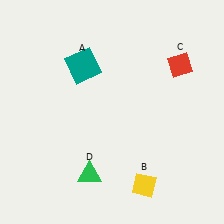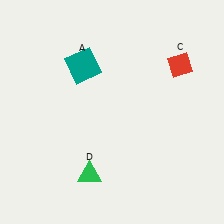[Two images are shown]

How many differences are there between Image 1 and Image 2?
There is 1 difference between the two images.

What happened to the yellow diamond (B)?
The yellow diamond (B) was removed in Image 2. It was in the bottom-right area of Image 1.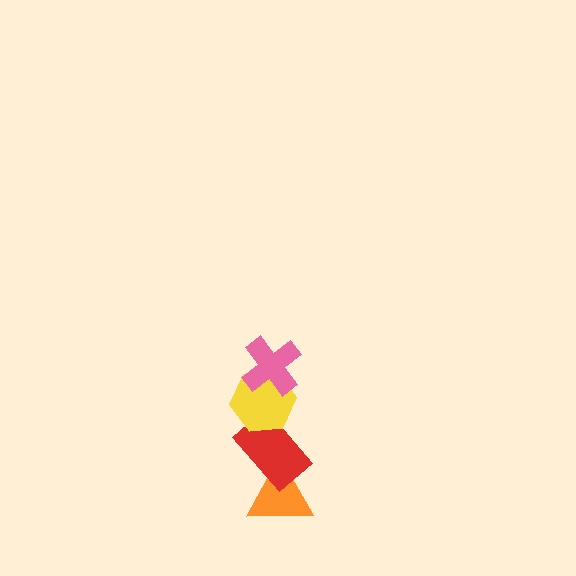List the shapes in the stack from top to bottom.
From top to bottom: the pink cross, the yellow hexagon, the red rectangle, the orange triangle.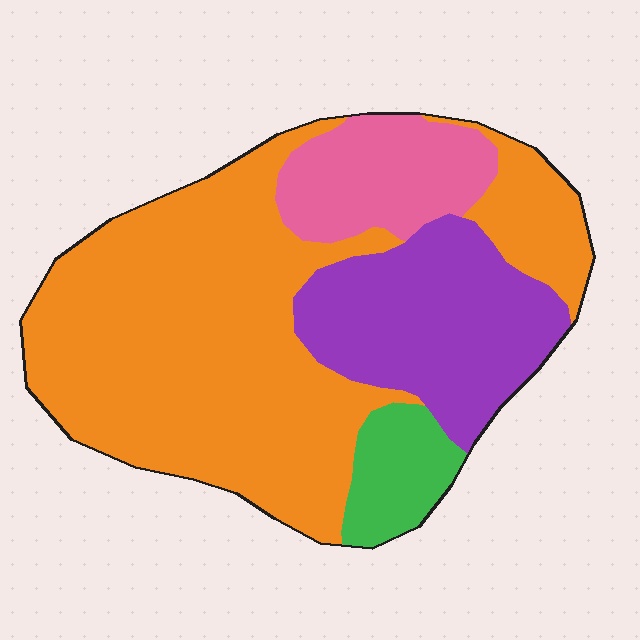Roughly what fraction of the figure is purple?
Purple covers 22% of the figure.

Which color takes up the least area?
Green, at roughly 5%.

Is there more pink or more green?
Pink.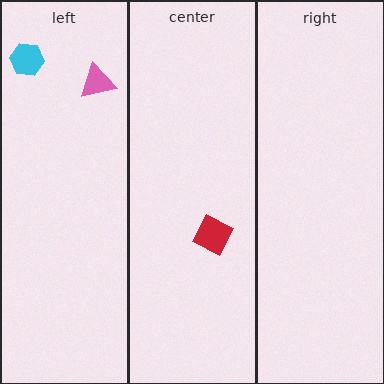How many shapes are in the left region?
2.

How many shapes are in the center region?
1.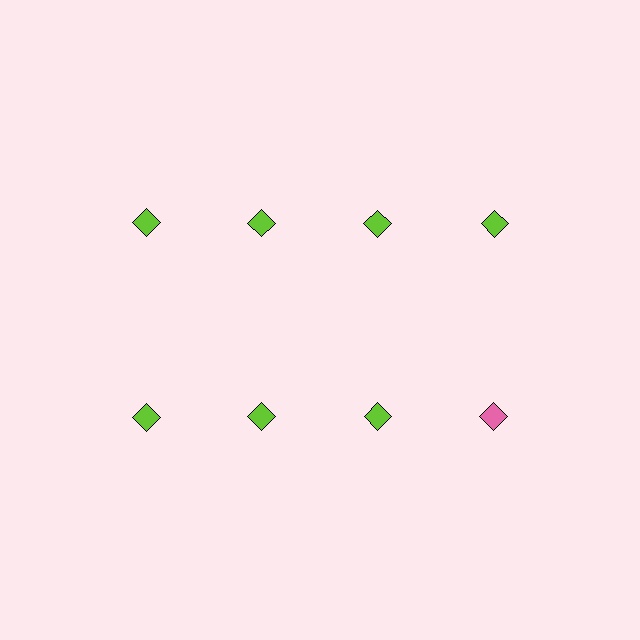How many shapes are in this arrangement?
There are 8 shapes arranged in a grid pattern.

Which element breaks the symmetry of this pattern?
The pink diamond in the second row, second from right column breaks the symmetry. All other shapes are lime diamonds.